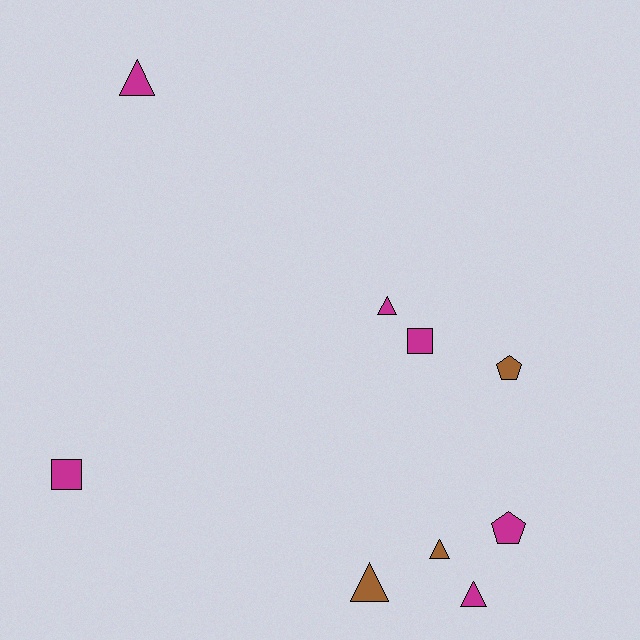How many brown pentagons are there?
There is 1 brown pentagon.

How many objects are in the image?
There are 9 objects.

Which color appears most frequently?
Magenta, with 6 objects.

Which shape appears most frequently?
Triangle, with 5 objects.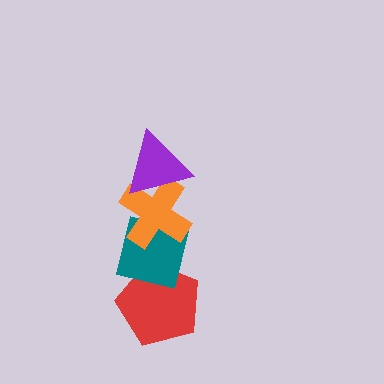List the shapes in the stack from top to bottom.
From top to bottom: the purple triangle, the orange cross, the teal square, the red pentagon.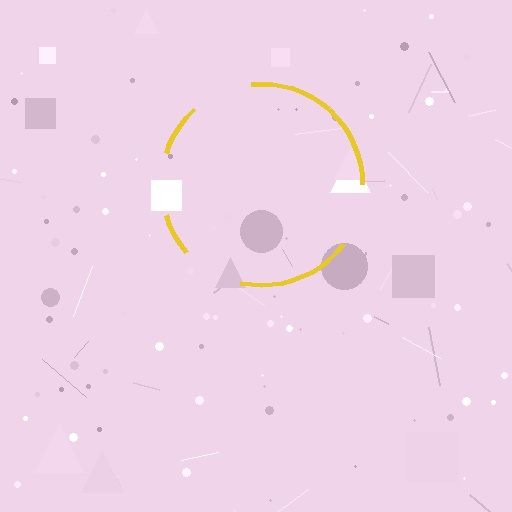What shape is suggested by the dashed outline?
The dashed outline suggests a circle.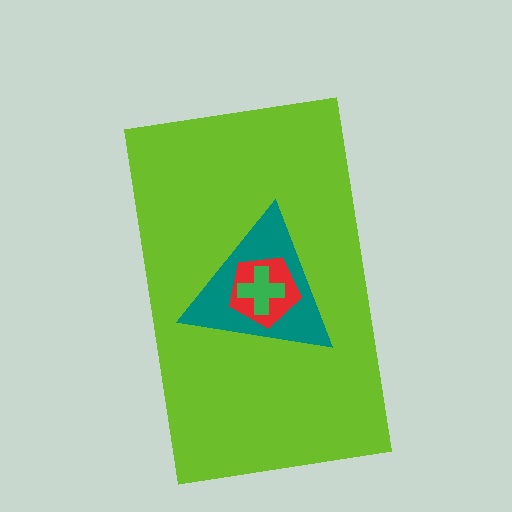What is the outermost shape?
The lime rectangle.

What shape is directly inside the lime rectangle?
The teal triangle.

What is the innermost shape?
The green cross.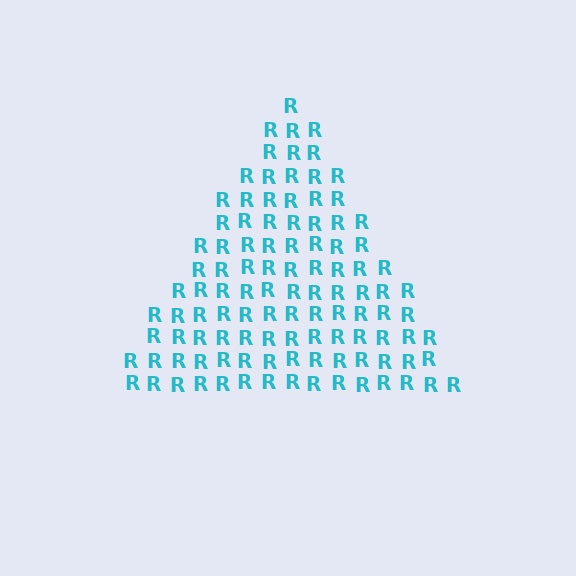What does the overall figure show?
The overall figure shows a triangle.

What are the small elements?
The small elements are letter R's.